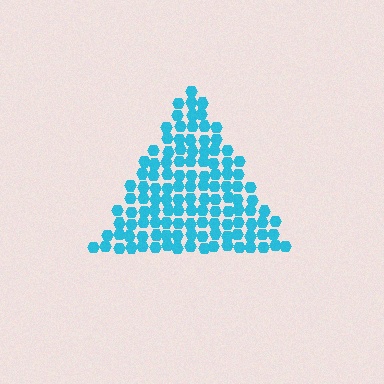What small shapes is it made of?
It is made of small hexagons.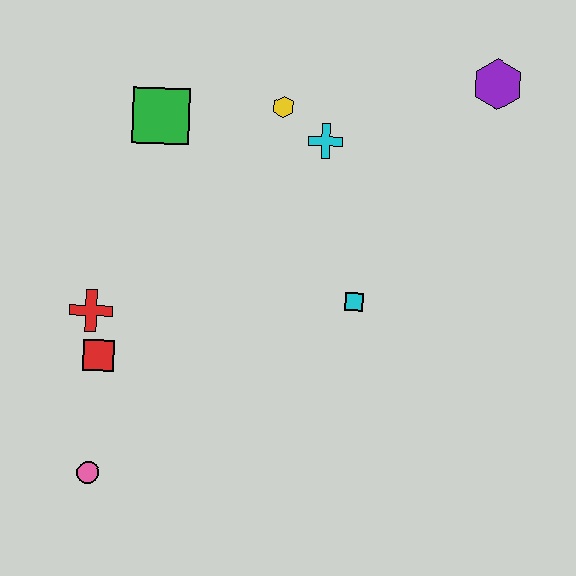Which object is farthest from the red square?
The purple hexagon is farthest from the red square.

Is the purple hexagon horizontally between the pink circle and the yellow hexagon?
No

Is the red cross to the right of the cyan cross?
No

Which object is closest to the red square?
The red cross is closest to the red square.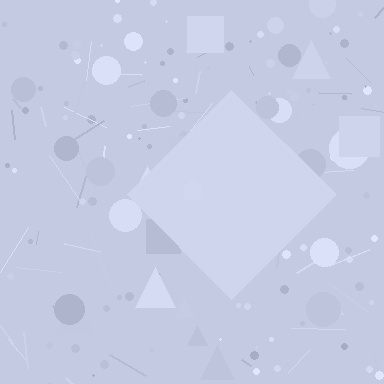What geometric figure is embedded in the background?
A diamond is embedded in the background.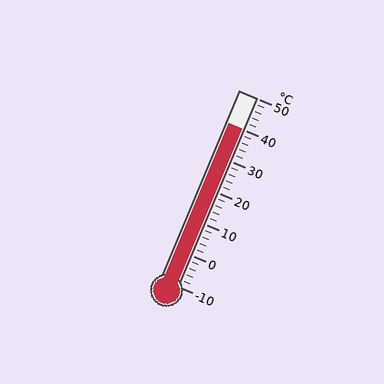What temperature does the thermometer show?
The thermometer shows approximately 40°C.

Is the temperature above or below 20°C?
The temperature is above 20°C.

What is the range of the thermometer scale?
The thermometer scale ranges from -10°C to 50°C.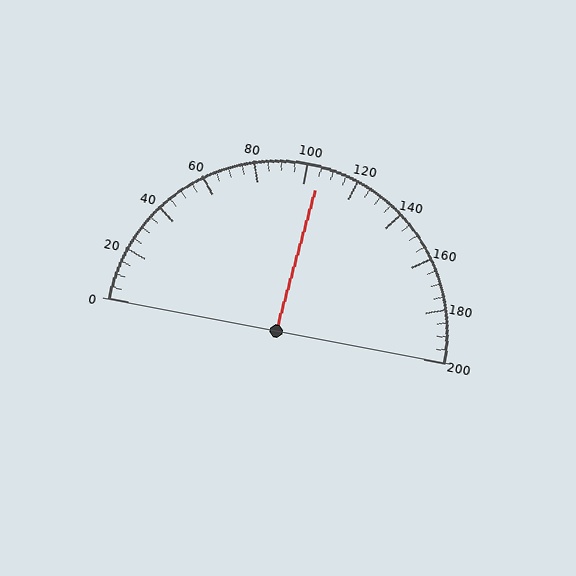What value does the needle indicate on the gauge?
The needle indicates approximately 105.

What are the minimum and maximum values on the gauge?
The gauge ranges from 0 to 200.